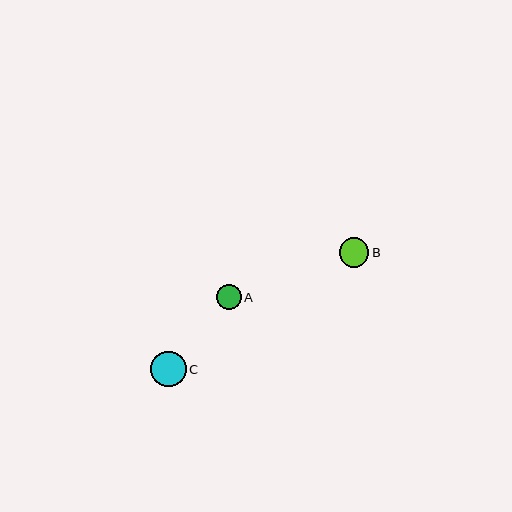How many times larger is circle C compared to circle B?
Circle C is approximately 1.2 times the size of circle B.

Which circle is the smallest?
Circle A is the smallest with a size of approximately 24 pixels.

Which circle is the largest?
Circle C is the largest with a size of approximately 36 pixels.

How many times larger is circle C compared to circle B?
Circle C is approximately 1.2 times the size of circle B.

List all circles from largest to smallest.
From largest to smallest: C, B, A.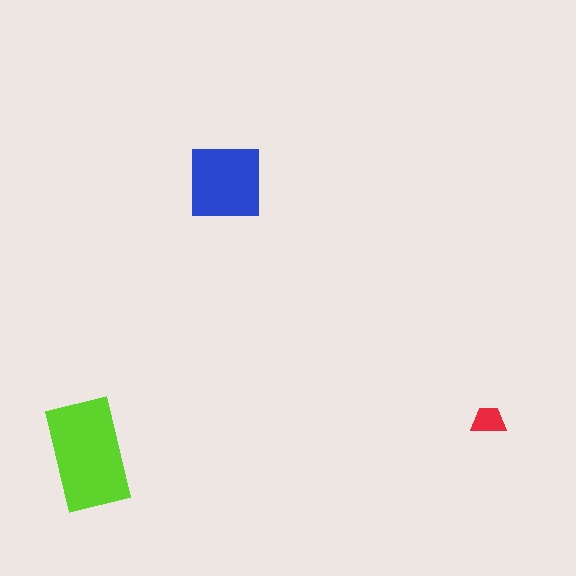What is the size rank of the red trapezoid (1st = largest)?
3rd.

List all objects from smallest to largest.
The red trapezoid, the blue square, the lime rectangle.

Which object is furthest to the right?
The red trapezoid is rightmost.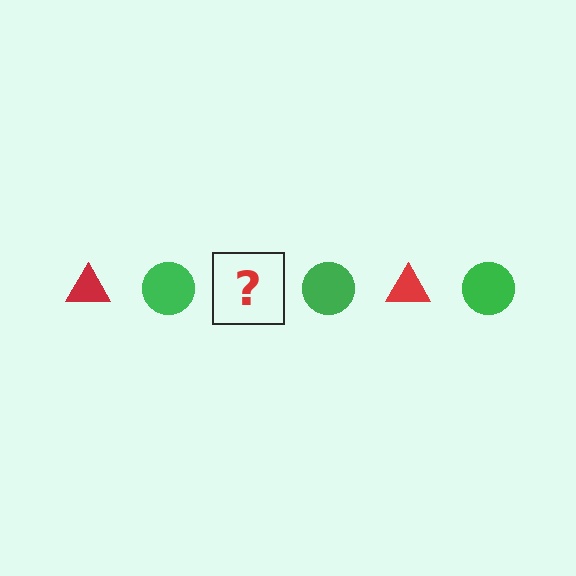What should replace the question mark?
The question mark should be replaced with a red triangle.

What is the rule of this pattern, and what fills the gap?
The rule is that the pattern alternates between red triangle and green circle. The gap should be filled with a red triangle.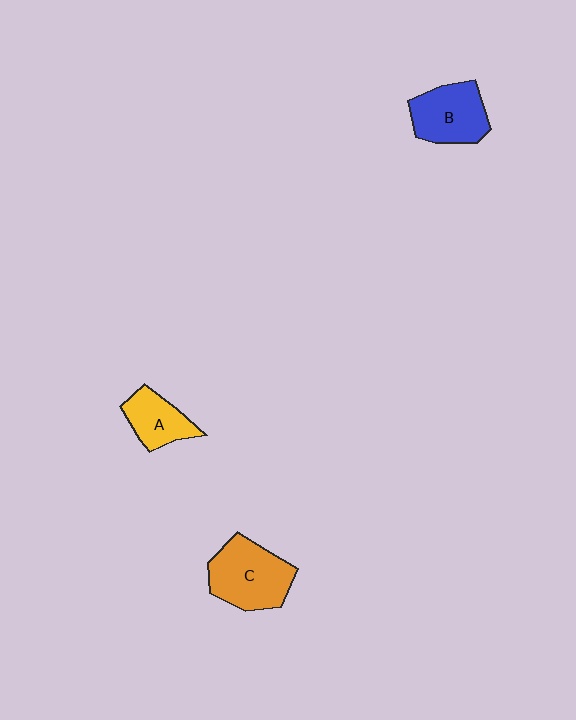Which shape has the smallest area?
Shape A (yellow).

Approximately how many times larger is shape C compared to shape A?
Approximately 1.6 times.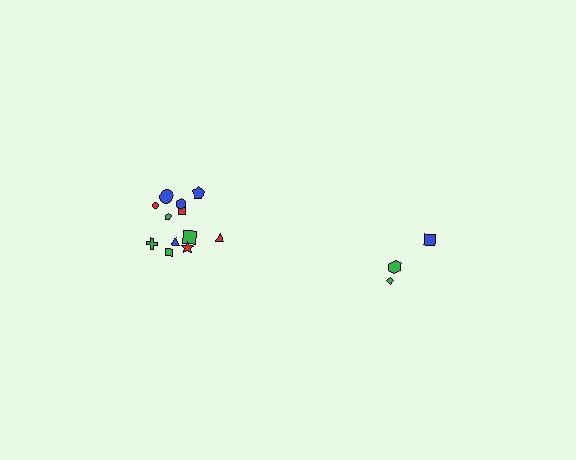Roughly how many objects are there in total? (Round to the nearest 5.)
Roughly 15 objects in total.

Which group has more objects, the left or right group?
The left group.